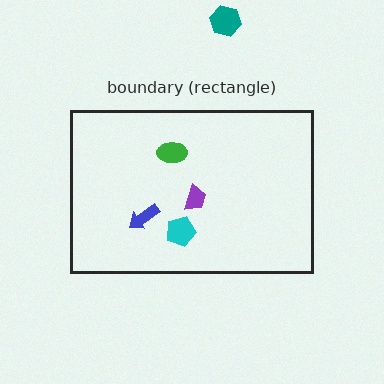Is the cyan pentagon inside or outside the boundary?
Inside.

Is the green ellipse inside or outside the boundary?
Inside.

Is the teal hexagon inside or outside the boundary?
Outside.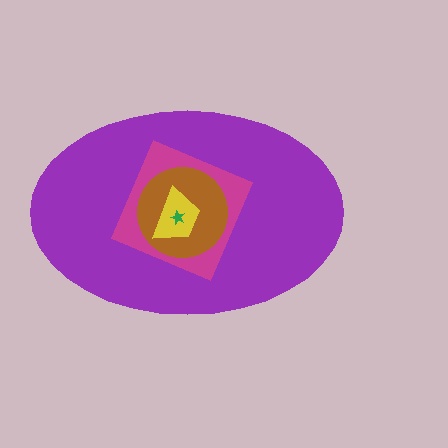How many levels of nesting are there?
5.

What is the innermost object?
The green star.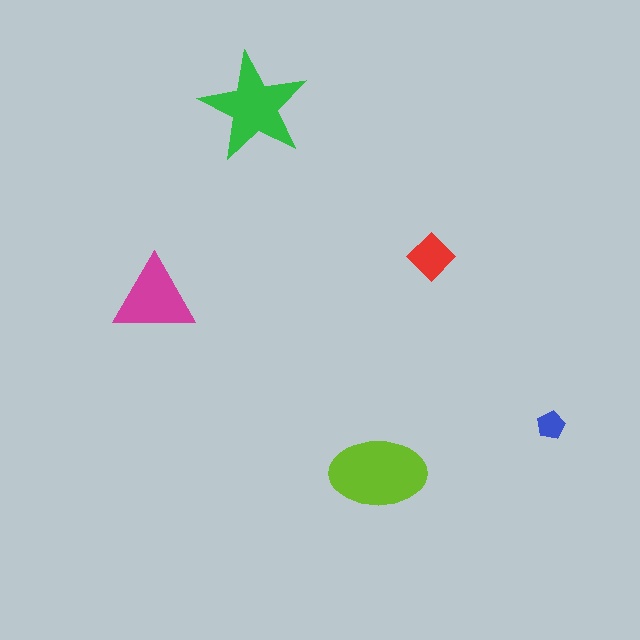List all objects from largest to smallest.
The lime ellipse, the green star, the magenta triangle, the red diamond, the blue pentagon.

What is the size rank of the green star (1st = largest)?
2nd.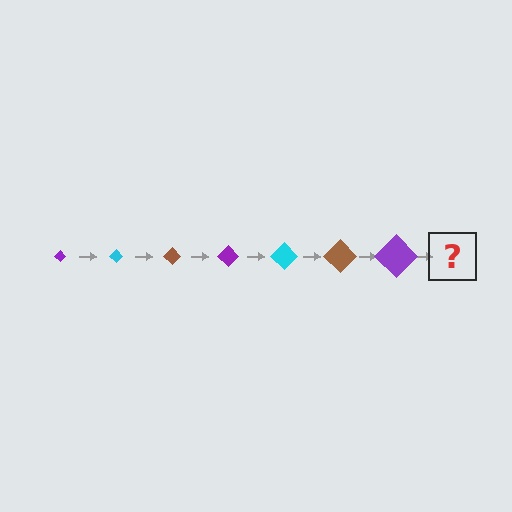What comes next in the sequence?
The next element should be a cyan diamond, larger than the previous one.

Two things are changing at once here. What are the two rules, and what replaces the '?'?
The two rules are that the diamond grows larger each step and the color cycles through purple, cyan, and brown. The '?' should be a cyan diamond, larger than the previous one.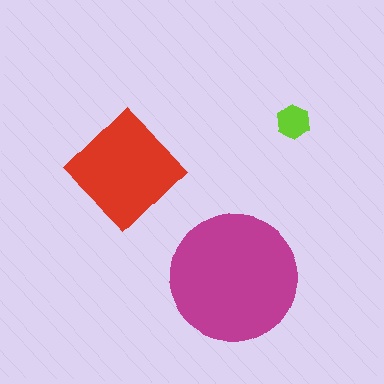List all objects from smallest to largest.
The lime hexagon, the red diamond, the magenta circle.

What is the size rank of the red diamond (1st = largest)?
2nd.